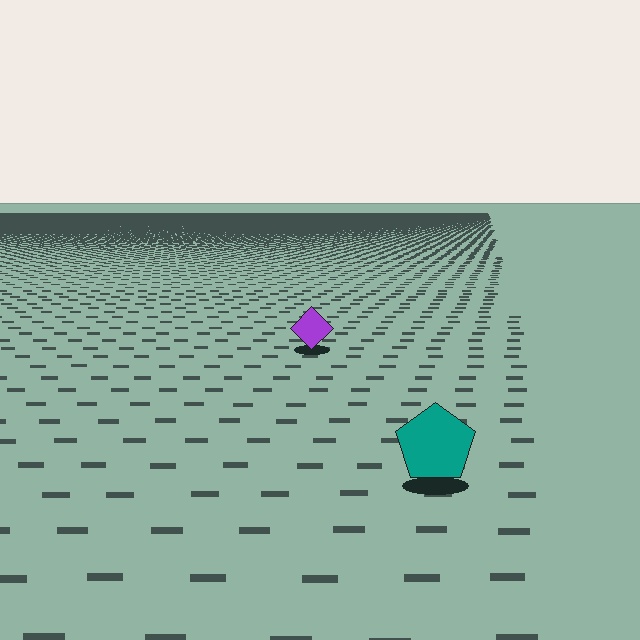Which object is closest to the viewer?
The teal pentagon is closest. The texture marks near it are larger and more spread out.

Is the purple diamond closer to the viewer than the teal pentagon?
No. The teal pentagon is closer — you can tell from the texture gradient: the ground texture is coarser near it.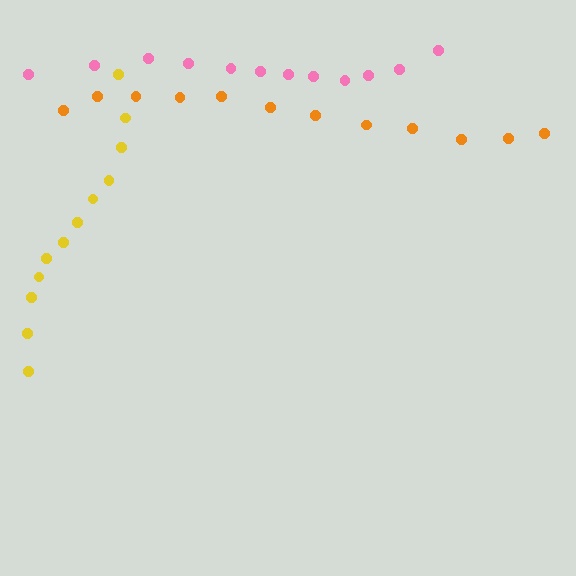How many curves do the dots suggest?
There are 3 distinct paths.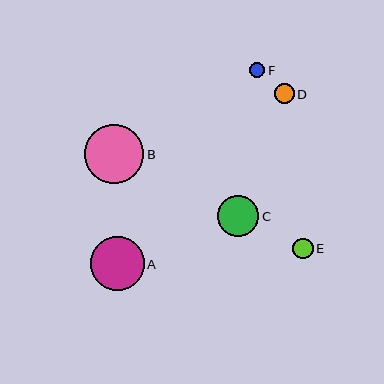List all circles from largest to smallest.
From largest to smallest: B, A, C, E, D, F.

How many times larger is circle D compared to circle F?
Circle D is approximately 1.3 times the size of circle F.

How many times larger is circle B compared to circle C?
Circle B is approximately 1.4 times the size of circle C.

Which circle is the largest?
Circle B is the largest with a size of approximately 60 pixels.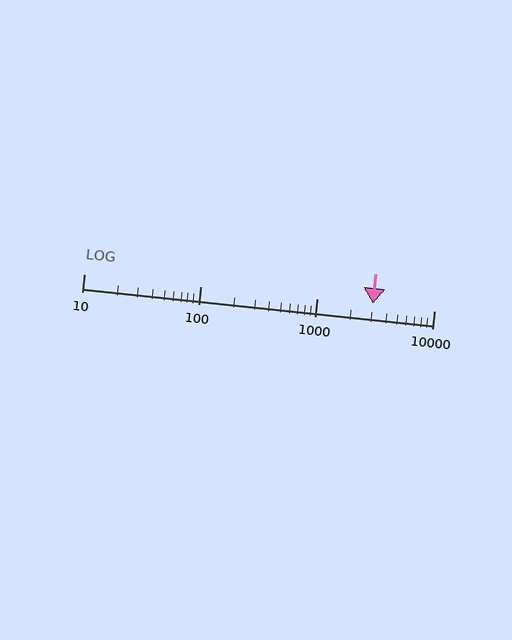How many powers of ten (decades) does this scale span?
The scale spans 3 decades, from 10 to 10000.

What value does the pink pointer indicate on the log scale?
The pointer indicates approximately 3000.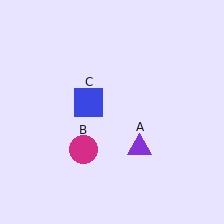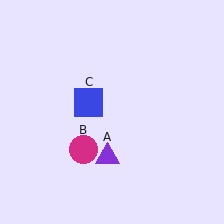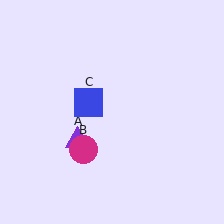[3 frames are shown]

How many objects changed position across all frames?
1 object changed position: purple triangle (object A).